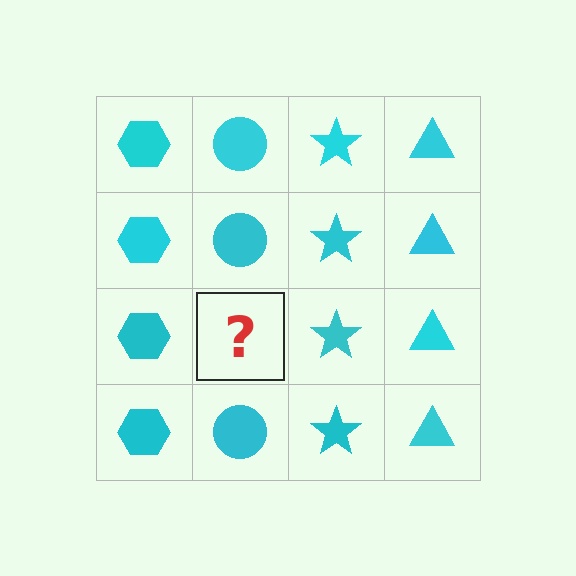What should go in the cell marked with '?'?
The missing cell should contain a cyan circle.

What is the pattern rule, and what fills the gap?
The rule is that each column has a consistent shape. The gap should be filled with a cyan circle.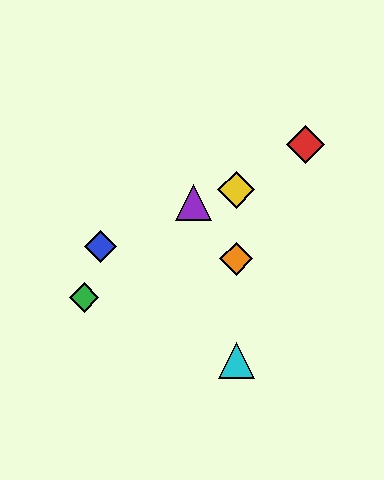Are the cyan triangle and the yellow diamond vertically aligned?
Yes, both are at x≈236.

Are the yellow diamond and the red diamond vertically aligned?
No, the yellow diamond is at x≈236 and the red diamond is at x≈305.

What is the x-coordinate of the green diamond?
The green diamond is at x≈84.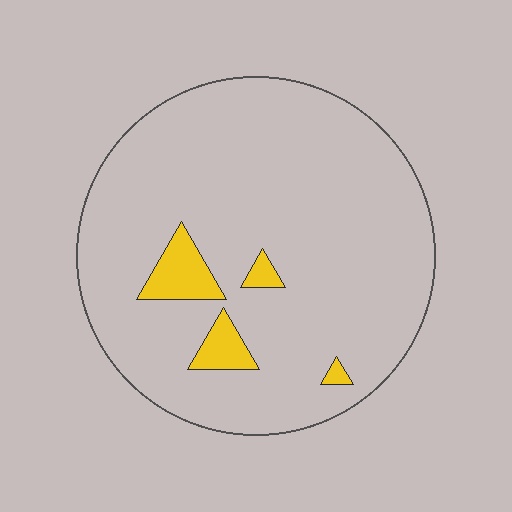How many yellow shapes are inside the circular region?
4.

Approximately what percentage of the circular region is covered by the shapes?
Approximately 5%.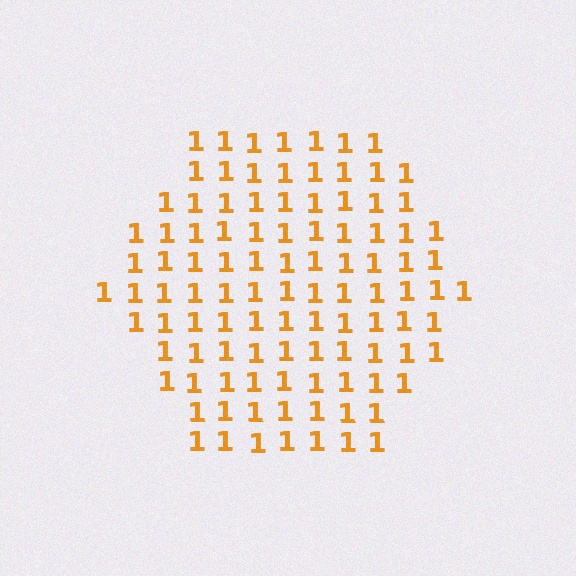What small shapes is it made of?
It is made of small digit 1's.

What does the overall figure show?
The overall figure shows a hexagon.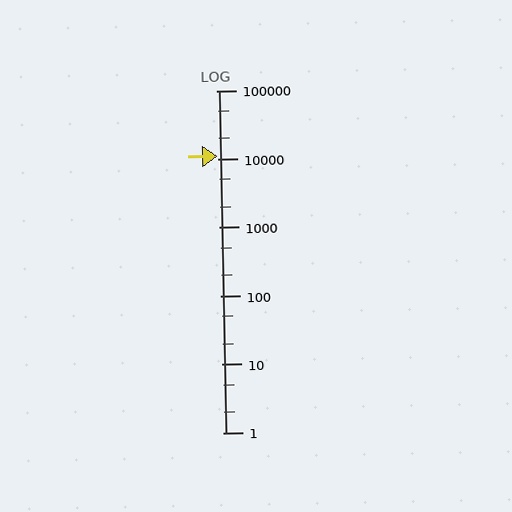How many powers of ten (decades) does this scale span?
The scale spans 5 decades, from 1 to 100000.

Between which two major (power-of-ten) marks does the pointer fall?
The pointer is between 10000 and 100000.